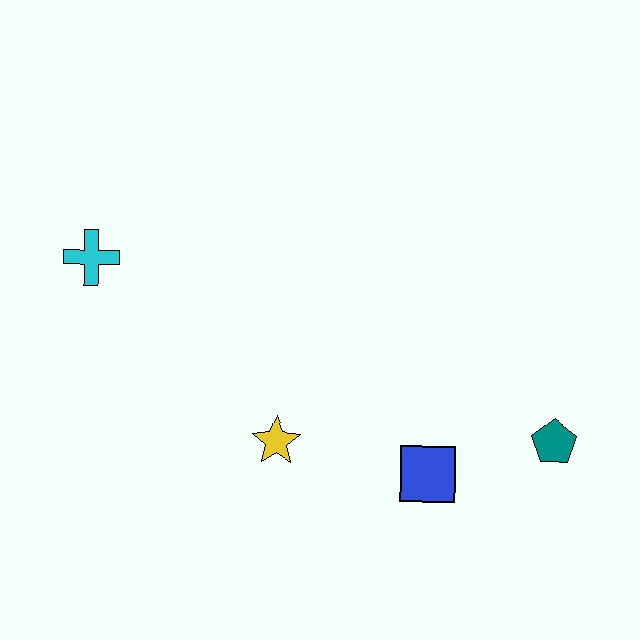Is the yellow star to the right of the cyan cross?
Yes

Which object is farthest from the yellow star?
The teal pentagon is farthest from the yellow star.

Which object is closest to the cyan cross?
The yellow star is closest to the cyan cross.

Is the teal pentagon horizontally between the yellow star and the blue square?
No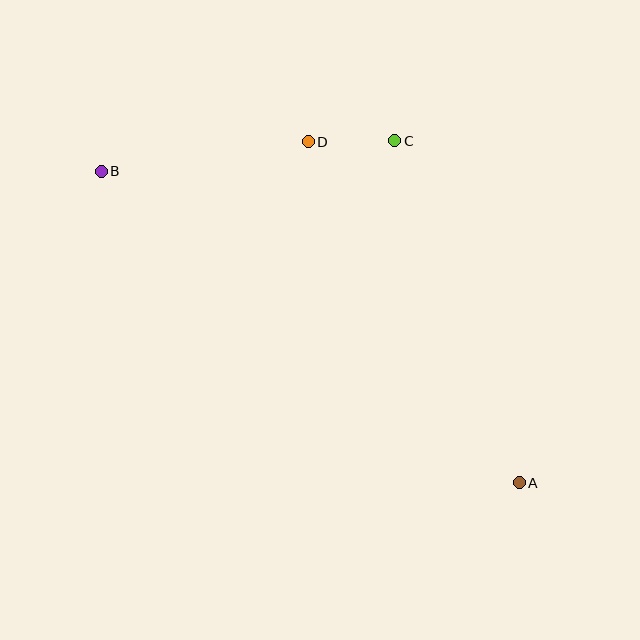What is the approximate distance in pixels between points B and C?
The distance between B and C is approximately 295 pixels.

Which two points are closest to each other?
Points C and D are closest to each other.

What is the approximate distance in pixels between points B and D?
The distance between B and D is approximately 209 pixels.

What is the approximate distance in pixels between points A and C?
The distance between A and C is approximately 364 pixels.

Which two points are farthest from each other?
Points A and B are farthest from each other.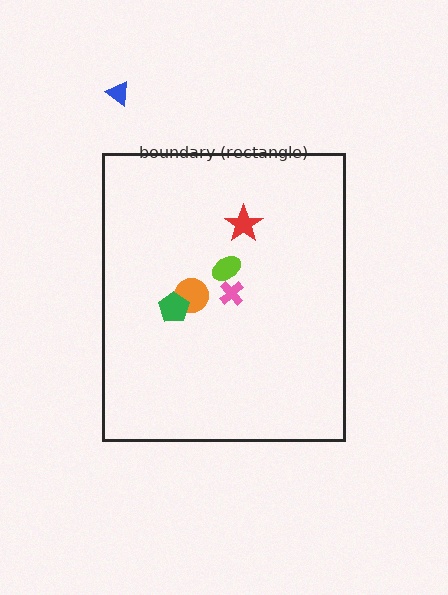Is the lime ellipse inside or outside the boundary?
Inside.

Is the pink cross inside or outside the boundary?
Inside.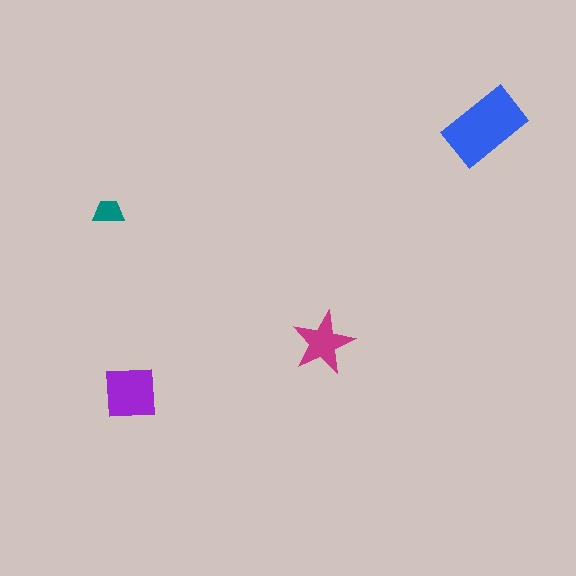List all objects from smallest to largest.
The teal trapezoid, the magenta star, the purple square, the blue rectangle.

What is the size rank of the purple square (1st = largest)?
2nd.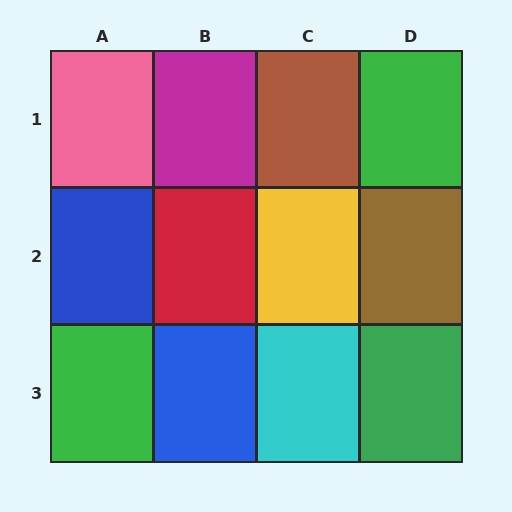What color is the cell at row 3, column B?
Blue.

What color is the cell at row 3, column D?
Green.